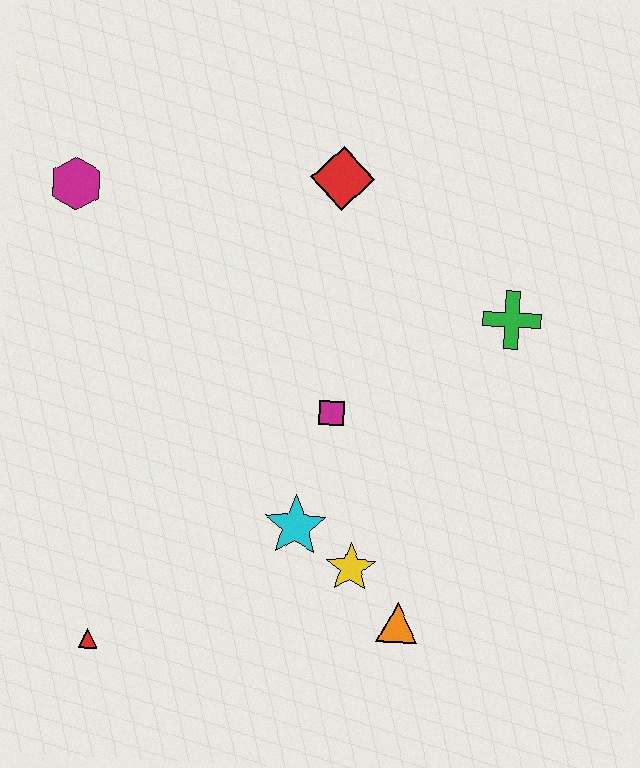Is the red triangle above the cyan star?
No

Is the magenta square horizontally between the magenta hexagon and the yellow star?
Yes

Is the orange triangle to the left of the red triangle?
No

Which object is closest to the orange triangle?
The yellow star is closest to the orange triangle.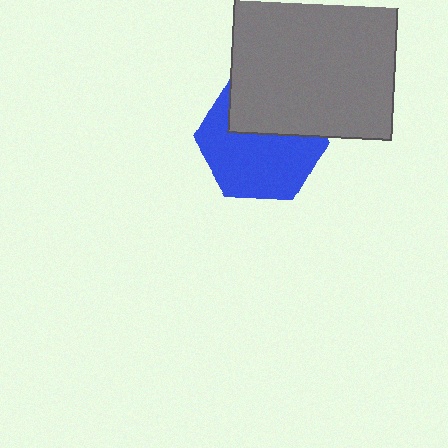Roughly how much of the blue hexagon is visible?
About half of it is visible (roughly 62%).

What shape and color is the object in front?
The object in front is a gray rectangle.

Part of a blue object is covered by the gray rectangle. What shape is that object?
It is a hexagon.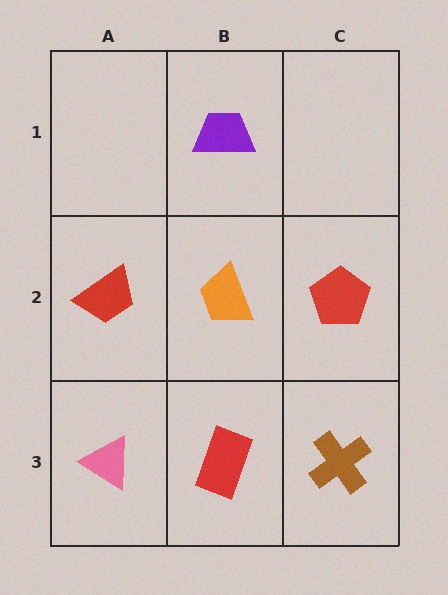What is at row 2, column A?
A red trapezoid.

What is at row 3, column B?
A red rectangle.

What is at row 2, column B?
An orange trapezoid.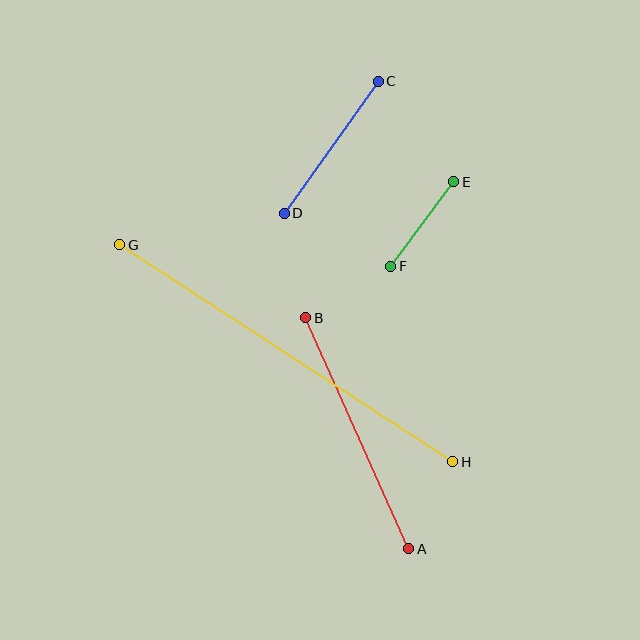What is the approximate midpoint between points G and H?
The midpoint is at approximately (286, 353) pixels.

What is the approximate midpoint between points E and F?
The midpoint is at approximately (422, 224) pixels.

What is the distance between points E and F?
The distance is approximately 105 pixels.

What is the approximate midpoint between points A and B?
The midpoint is at approximately (357, 433) pixels.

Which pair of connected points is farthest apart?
Points G and H are farthest apart.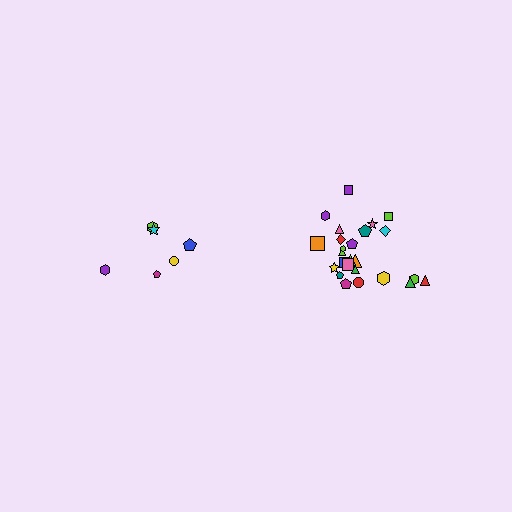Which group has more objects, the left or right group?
The right group.